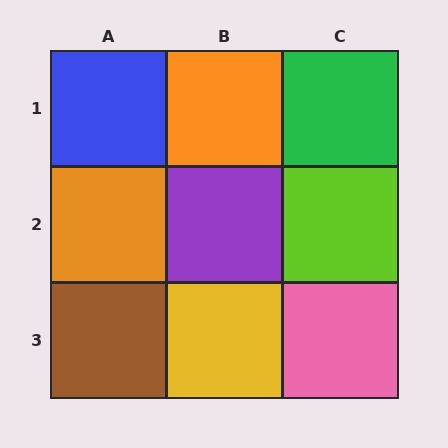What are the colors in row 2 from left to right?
Orange, purple, lime.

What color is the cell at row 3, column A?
Brown.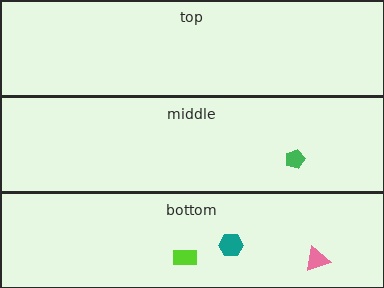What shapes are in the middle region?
The green pentagon.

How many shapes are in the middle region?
1.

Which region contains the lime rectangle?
The bottom region.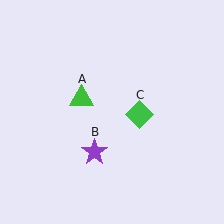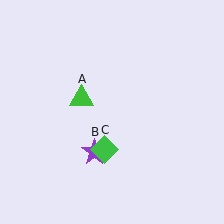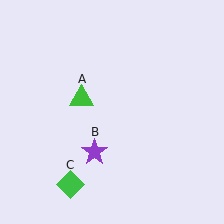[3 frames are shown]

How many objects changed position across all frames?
1 object changed position: green diamond (object C).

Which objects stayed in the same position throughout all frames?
Green triangle (object A) and purple star (object B) remained stationary.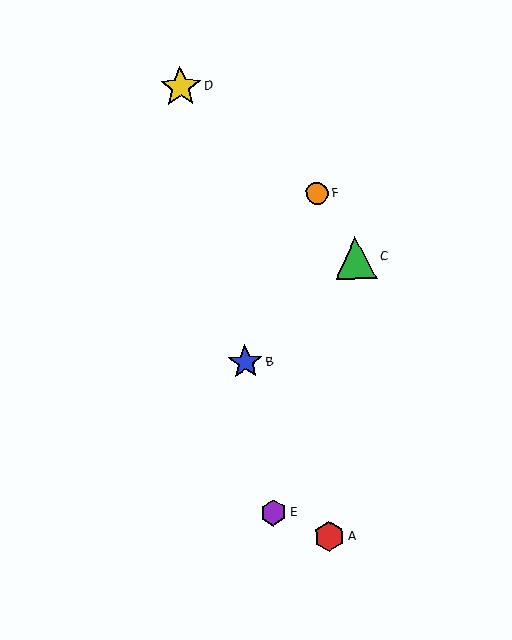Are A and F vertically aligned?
Yes, both are at x≈329.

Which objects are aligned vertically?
Objects A, F are aligned vertically.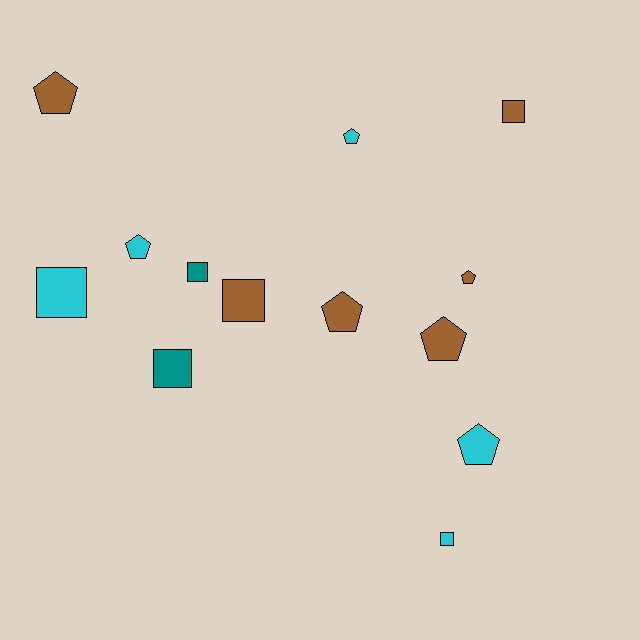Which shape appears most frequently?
Pentagon, with 7 objects.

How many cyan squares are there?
There are 2 cyan squares.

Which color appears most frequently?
Brown, with 6 objects.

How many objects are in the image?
There are 13 objects.